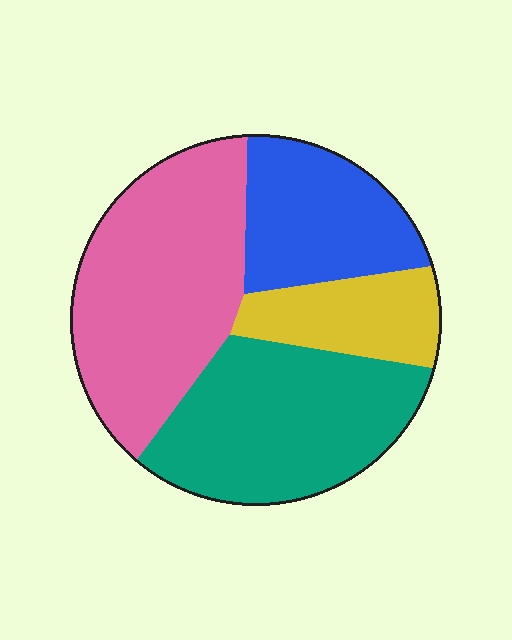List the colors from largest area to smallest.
From largest to smallest: pink, teal, blue, yellow.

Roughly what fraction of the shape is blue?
Blue covers 19% of the shape.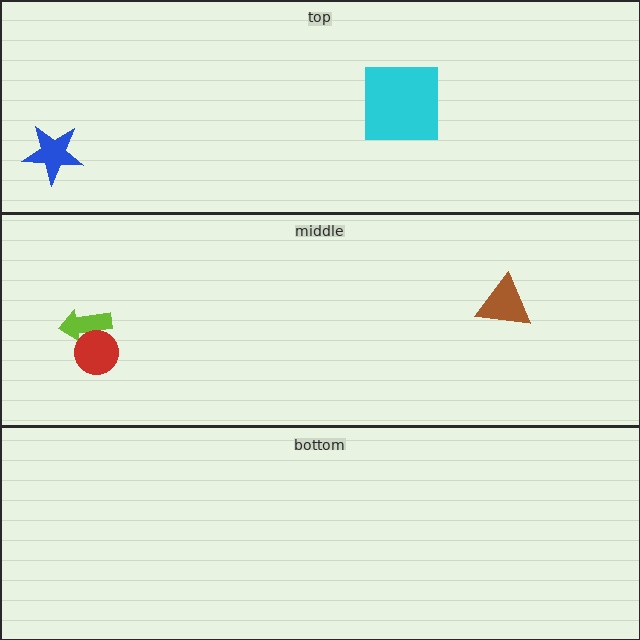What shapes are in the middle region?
The lime arrow, the red circle, the brown triangle.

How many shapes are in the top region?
2.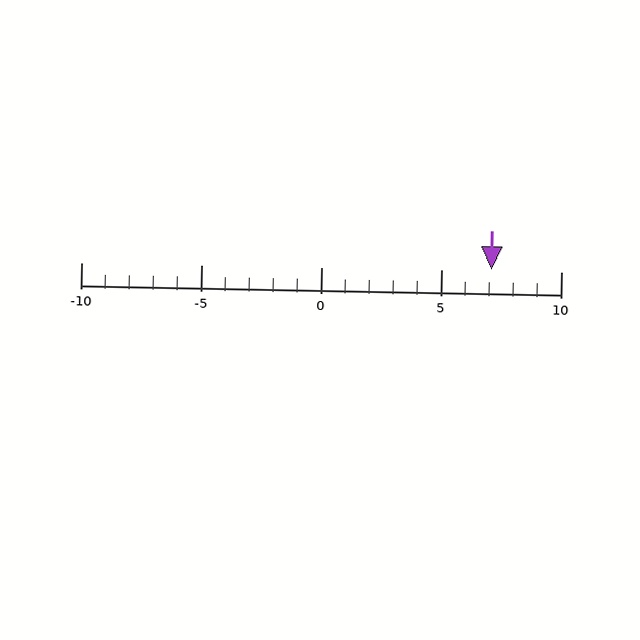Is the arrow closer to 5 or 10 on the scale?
The arrow is closer to 5.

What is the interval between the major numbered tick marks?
The major tick marks are spaced 5 units apart.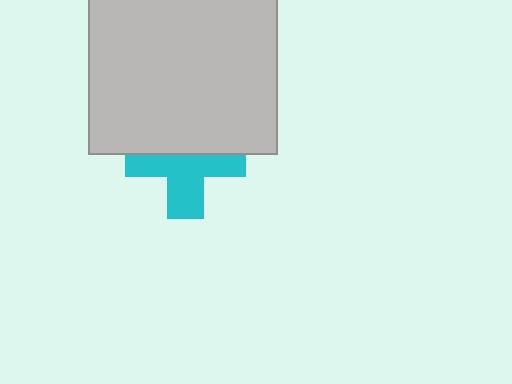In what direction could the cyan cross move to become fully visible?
The cyan cross could move down. That would shift it out from behind the light gray square entirely.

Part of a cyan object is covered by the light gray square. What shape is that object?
It is a cross.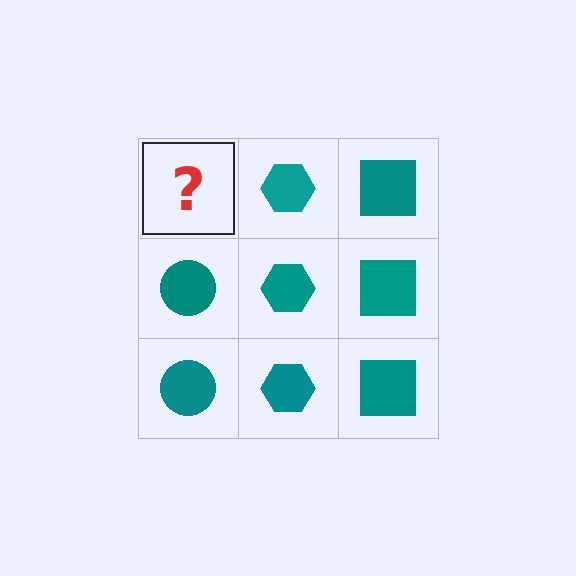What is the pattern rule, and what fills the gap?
The rule is that each column has a consistent shape. The gap should be filled with a teal circle.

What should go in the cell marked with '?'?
The missing cell should contain a teal circle.